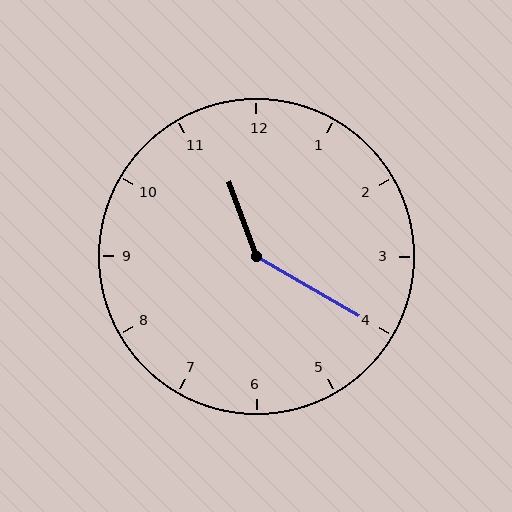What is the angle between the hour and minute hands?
Approximately 140 degrees.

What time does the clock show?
11:20.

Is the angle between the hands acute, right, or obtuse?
It is obtuse.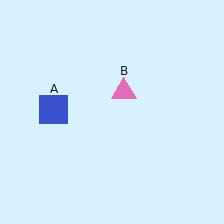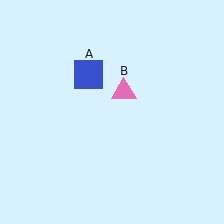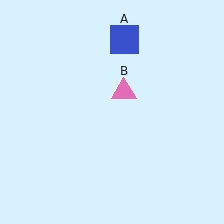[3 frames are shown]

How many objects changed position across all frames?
1 object changed position: blue square (object A).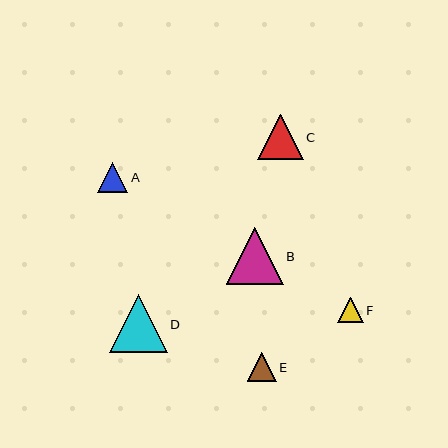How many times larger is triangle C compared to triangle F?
Triangle C is approximately 1.8 times the size of triangle F.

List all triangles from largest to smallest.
From largest to smallest: D, B, C, A, E, F.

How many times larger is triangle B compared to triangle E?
Triangle B is approximately 2.0 times the size of triangle E.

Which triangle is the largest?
Triangle D is the largest with a size of approximately 58 pixels.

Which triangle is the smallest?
Triangle F is the smallest with a size of approximately 26 pixels.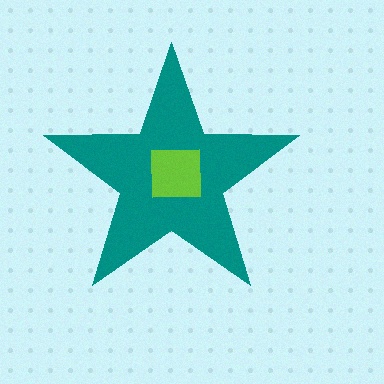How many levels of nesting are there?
2.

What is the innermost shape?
The lime square.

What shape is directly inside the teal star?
The lime square.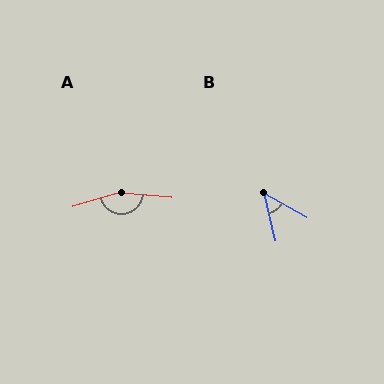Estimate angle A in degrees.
Approximately 159 degrees.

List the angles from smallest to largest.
B (47°), A (159°).